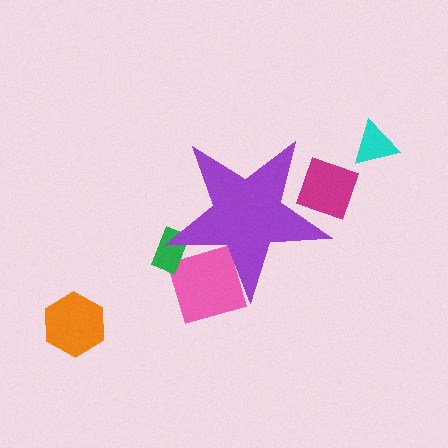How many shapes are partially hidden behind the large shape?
3 shapes are partially hidden.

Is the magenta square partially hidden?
Yes, the magenta square is partially hidden behind the purple star.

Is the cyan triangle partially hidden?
No, the cyan triangle is fully visible.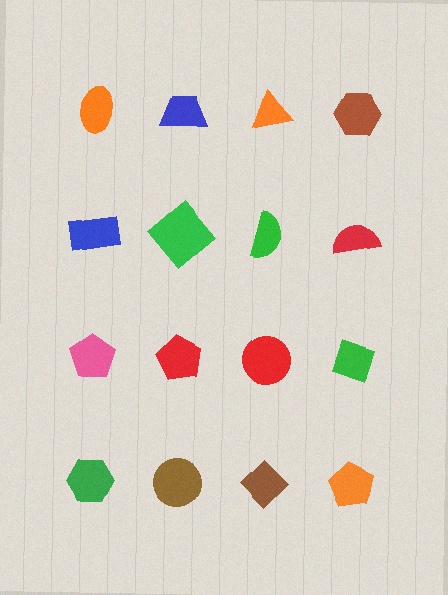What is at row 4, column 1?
A green hexagon.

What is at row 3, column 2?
A red pentagon.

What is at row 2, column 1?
A blue rectangle.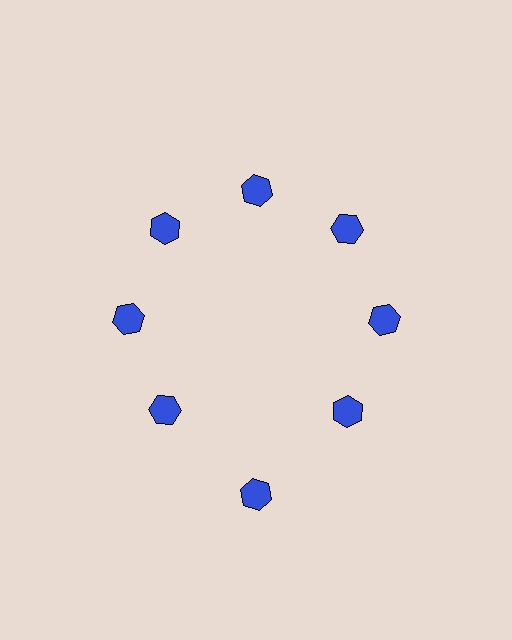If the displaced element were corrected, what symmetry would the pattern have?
It would have 8-fold rotational symmetry — the pattern would map onto itself every 45 degrees.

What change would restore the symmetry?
The symmetry would be restored by moving it inward, back onto the ring so that all 8 hexagons sit at equal angles and equal distance from the center.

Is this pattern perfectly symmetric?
No. The 8 blue hexagons are arranged in a ring, but one element near the 6 o'clock position is pushed outward from the center, breaking the 8-fold rotational symmetry.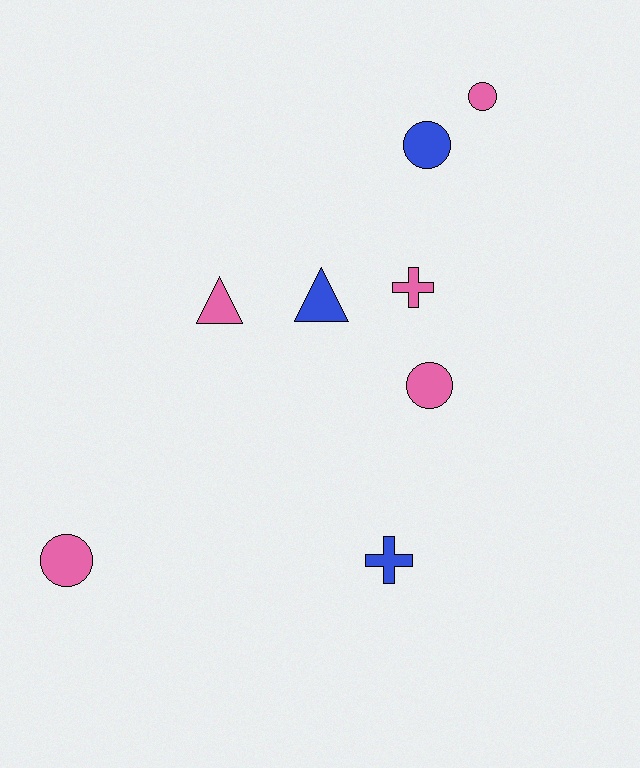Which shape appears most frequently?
Circle, with 4 objects.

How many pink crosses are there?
There is 1 pink cross.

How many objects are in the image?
There are 8 objects.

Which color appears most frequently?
Pink, with 5 objects.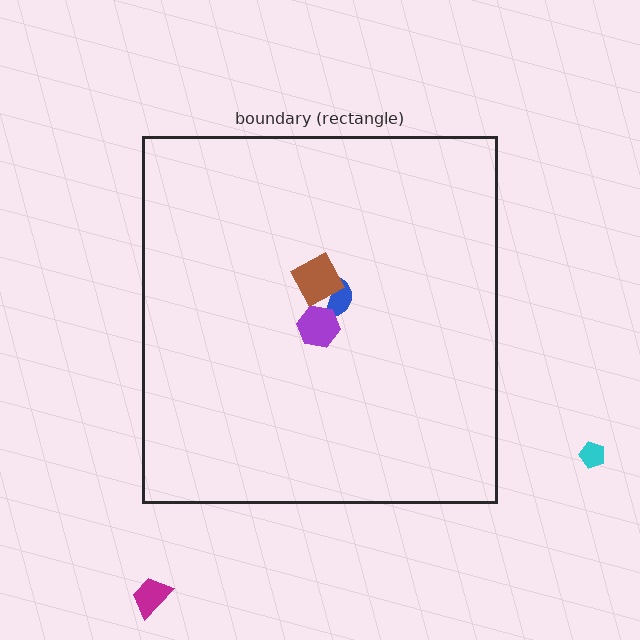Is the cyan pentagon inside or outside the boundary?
Outside.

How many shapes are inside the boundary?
3 inside, 2 outside.